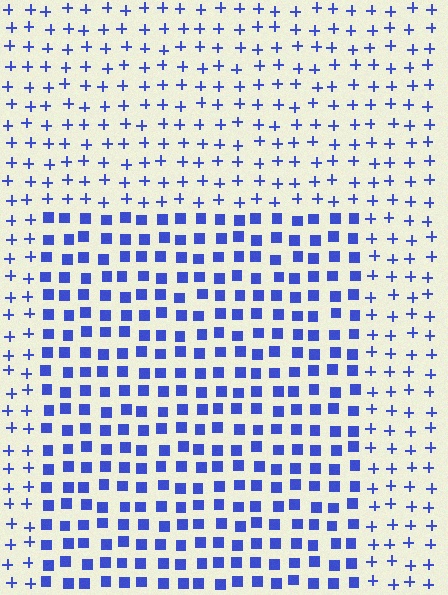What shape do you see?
I see a rectangle.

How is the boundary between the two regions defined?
The boundary is defined by a change in element shape: squares inside vs. plus signs outside. All elements share the same color and spacing.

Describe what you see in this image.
The image is filled with small blue elements arranged in a uniform grid. A rectangle-shaped region contains squares, while the surrounding area contains plus signs. The boundary is defined purely by the change in element shape.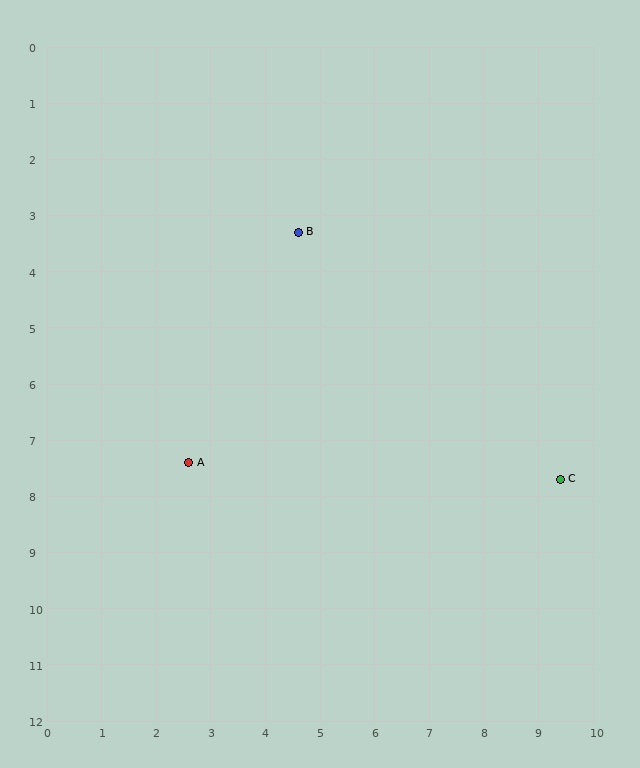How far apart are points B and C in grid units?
Points B and C are about 6.5 grid units apart.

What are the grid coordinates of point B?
Point B is at approximately (4.6, 3.3).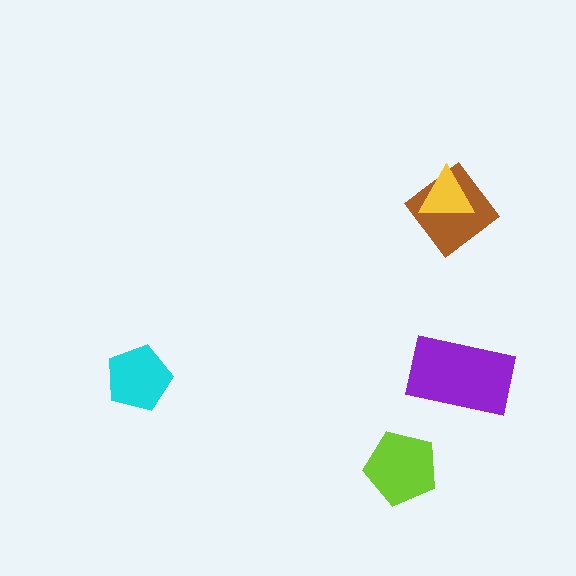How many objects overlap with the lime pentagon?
0 objects overlap with the lime pentagon.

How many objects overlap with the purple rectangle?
0 objects overlap with the purple rectangle.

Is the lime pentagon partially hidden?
No, no other shape covers it.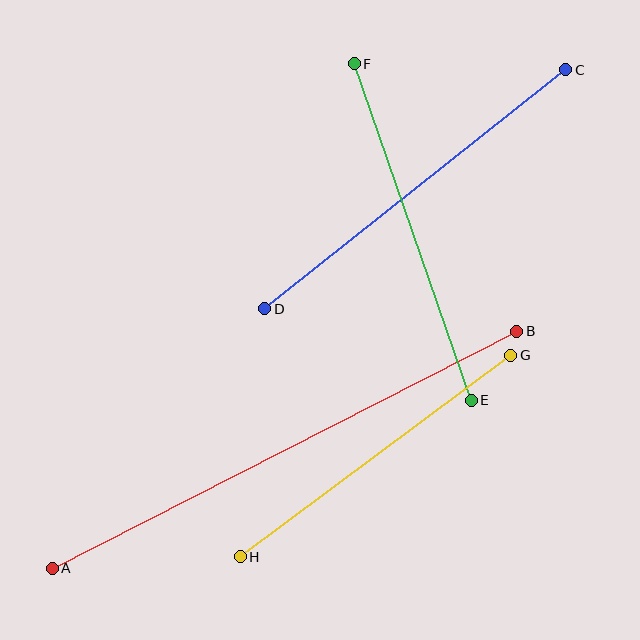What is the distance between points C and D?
The distance is approximately 384 pixels.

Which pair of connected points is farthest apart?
Points A and B are farthest apart.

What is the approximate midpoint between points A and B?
The midpoint is at approximately (284, 450) pixels.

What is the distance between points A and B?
The distance is approximately 521 pixels.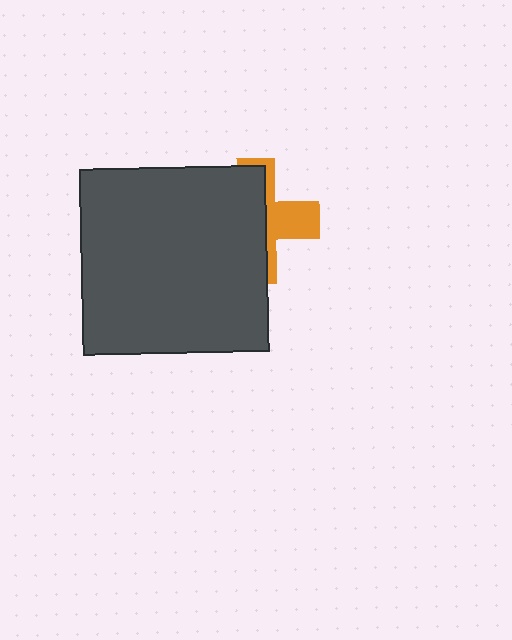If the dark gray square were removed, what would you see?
You would see the complete orange cross.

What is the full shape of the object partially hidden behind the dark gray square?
The partially hidden object is an orange cross.